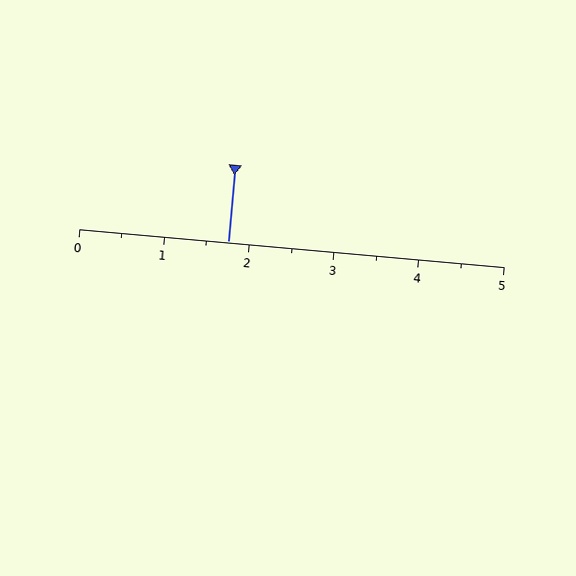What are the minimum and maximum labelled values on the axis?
The axis runs from 0 to 5.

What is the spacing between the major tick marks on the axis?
The major ticks are spaced 1 apart.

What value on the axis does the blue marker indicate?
The marker indicates approximately 1.8.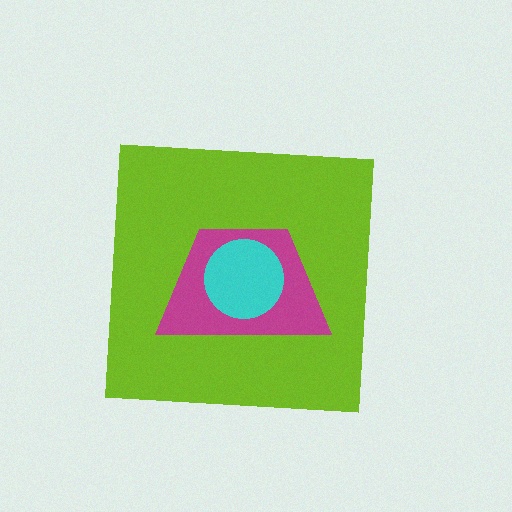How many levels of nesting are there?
3.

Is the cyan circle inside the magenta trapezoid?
Yes.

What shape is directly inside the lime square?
The magenta trapezoid.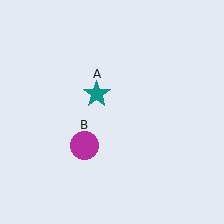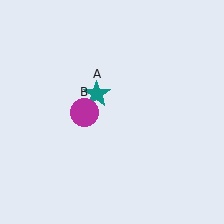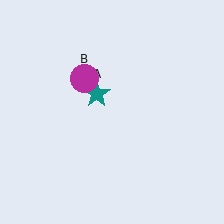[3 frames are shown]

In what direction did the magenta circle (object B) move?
The magenta circle (object B) moved up.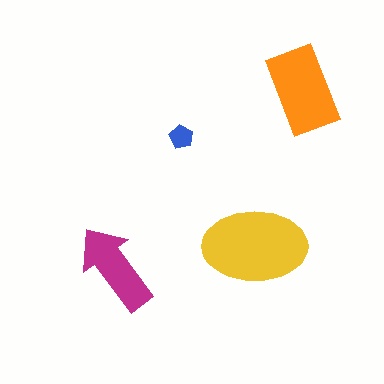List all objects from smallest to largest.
The blue pentagon, the magenta arrow, the orange rectangle, the yellow ellipse.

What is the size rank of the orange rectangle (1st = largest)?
2nd.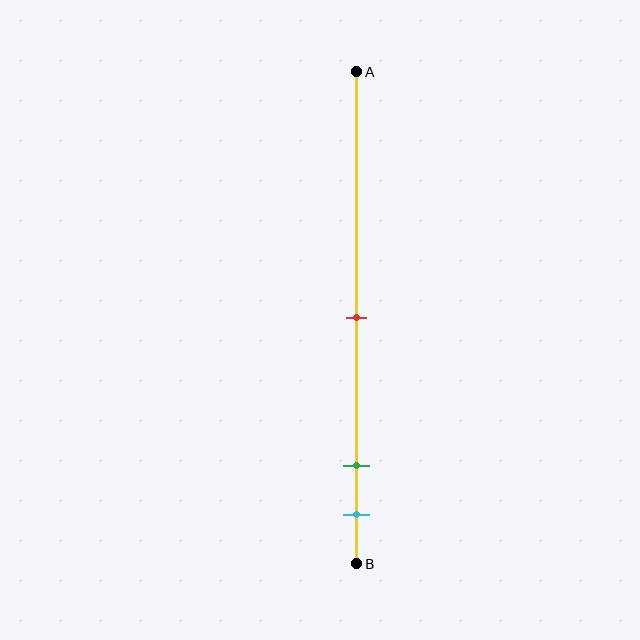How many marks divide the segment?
There are 3 marks dividing the segment.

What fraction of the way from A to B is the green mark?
The green mark is approximately 80% (0.8) of the way from A to B.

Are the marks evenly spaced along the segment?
No, the marks are not evenly spaced.